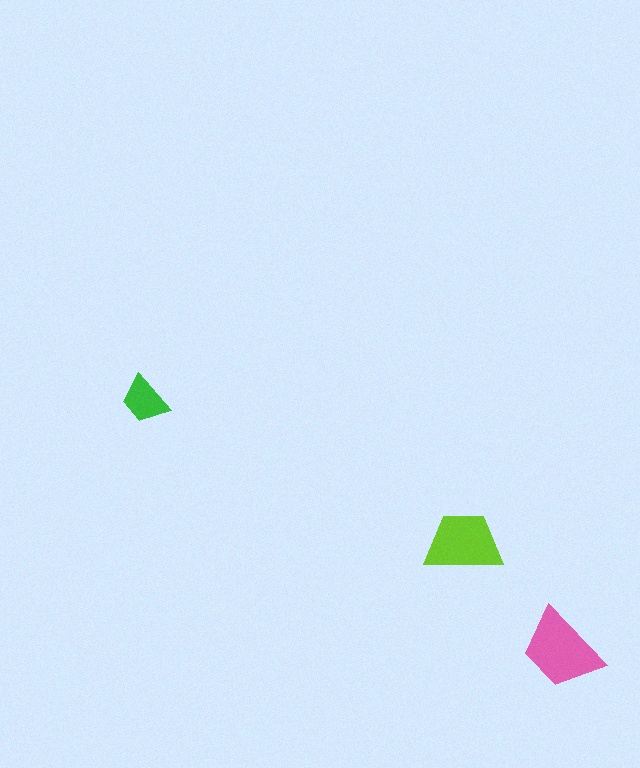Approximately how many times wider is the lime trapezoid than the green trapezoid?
About 1.5 times wider.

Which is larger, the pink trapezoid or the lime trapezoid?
The pink one.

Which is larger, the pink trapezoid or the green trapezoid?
The pink one.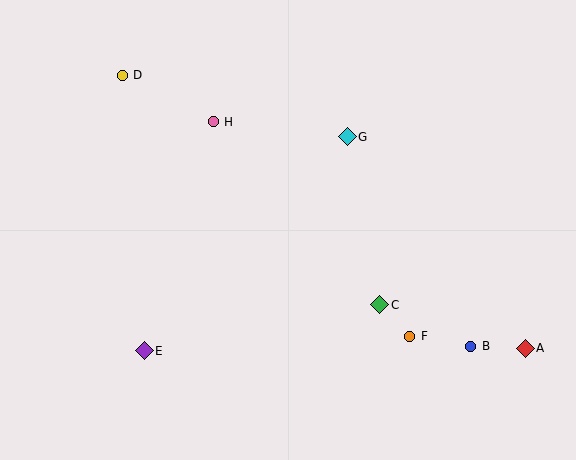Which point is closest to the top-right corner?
Point G is closest to the top-right corner.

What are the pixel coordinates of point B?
Point B is at (471, 346).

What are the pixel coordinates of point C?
Point C is at (380, 305).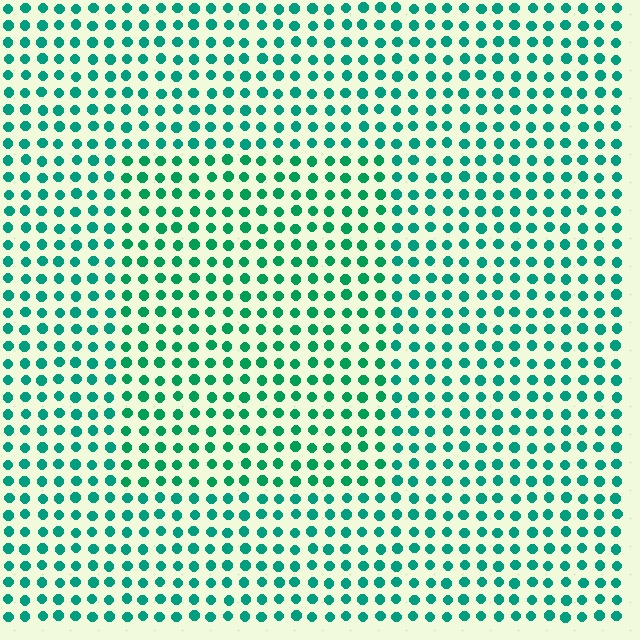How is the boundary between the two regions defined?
The boundary is defined purely by a slight shift in hue (about 16 degrees). Spacing, size, and orientation are identical on both sides.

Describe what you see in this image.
The image is filled with small teal elements in a uniform arrangement. A rectangle-shaped region is visible where the elements are tinted to a slightly different hue, forming a subtle color boundary.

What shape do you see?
I see a rectangle.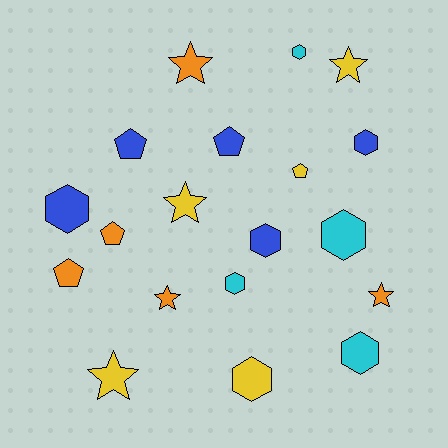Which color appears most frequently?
Orange, with 5 objects.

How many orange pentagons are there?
There are 2 orange pentagons.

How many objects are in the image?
There are 19 objects.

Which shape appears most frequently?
Hexagon, with 8 objects.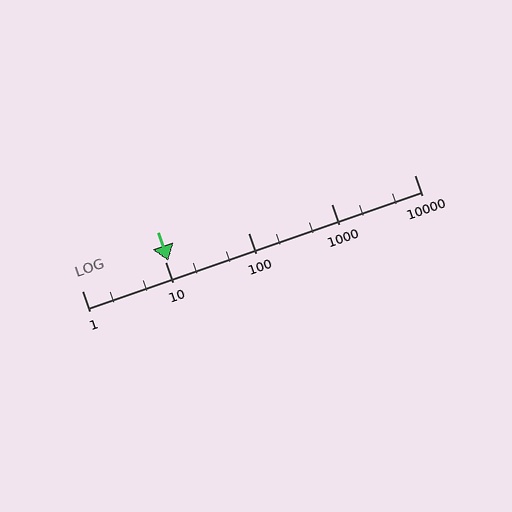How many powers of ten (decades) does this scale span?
The scale spans 4 decades, from 1 to 10000.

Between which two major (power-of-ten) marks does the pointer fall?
The pointer is between 10 and 100.